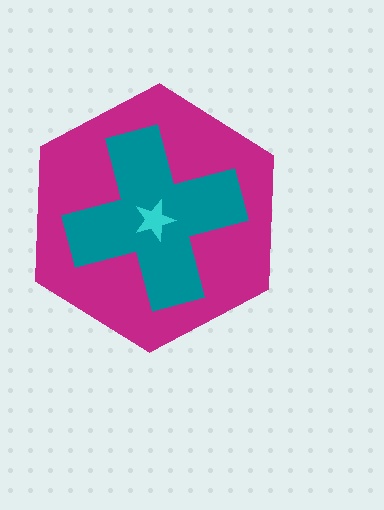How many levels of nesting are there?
3.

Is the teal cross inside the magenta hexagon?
Yes.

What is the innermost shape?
The cyan star.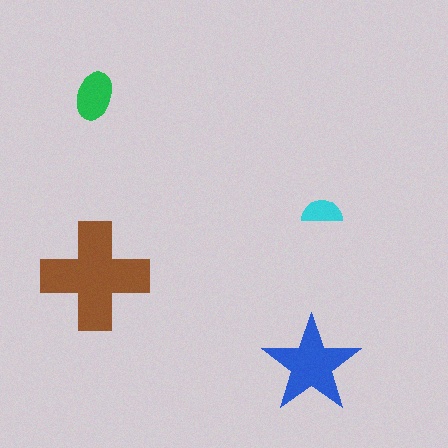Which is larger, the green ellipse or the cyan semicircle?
The green ellipse.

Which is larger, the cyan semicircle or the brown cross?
The brown cross.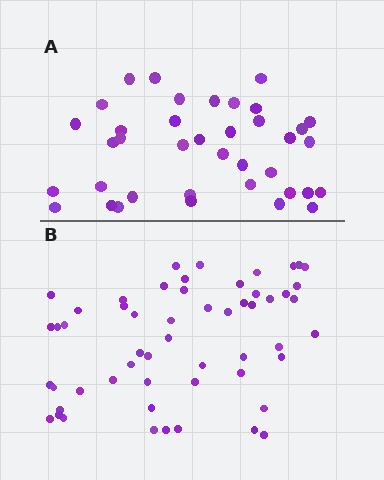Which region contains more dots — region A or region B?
Region B (the bottom region) has more dots.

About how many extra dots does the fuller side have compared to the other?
Region B has approximately 15 more dots than region A.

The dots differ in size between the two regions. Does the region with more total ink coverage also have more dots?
No. Region A has more total ink coverage because its dots are larger, but region B actually contains more individual dots. Total area can be misleading — the number of items is what matters here.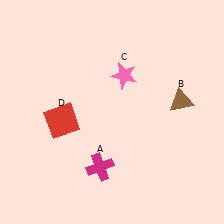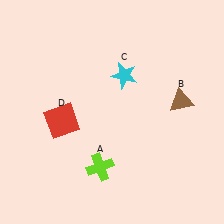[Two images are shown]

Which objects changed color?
A changed from magenta to lime. C changed from pink to cyan.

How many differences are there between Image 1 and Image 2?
There are 2 differences between the two images.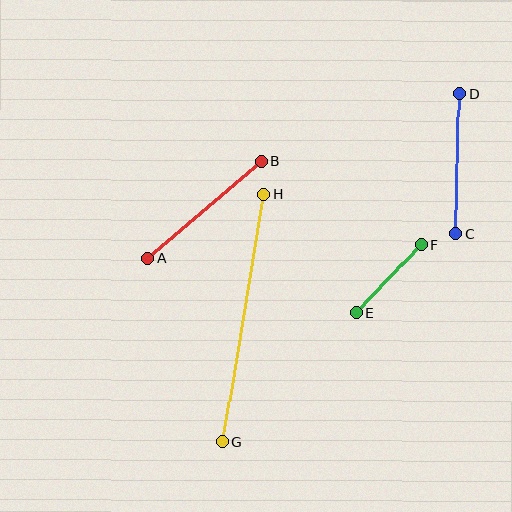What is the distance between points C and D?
The distance is approximately 140 pixels.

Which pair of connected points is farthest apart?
Points G and H are farthest apart.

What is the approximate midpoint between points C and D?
The midpoint is at approximately (458, 163) pixels.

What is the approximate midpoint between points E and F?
The midpoint is at approximately (389, 279) pixels.